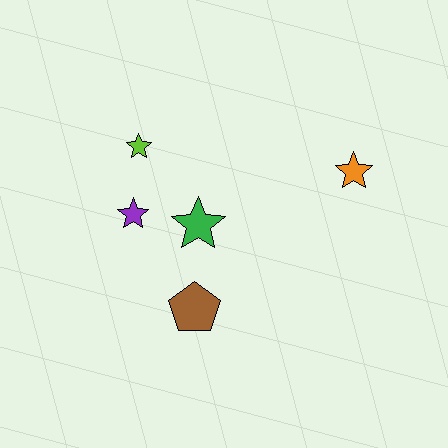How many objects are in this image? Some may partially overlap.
There are 5 objects.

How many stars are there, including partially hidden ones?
There are 4 stars.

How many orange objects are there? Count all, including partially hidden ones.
There is 1 orange object.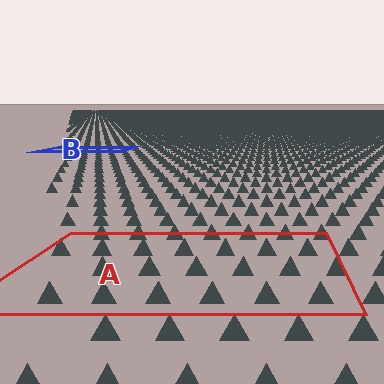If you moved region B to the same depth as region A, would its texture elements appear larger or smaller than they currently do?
They would appear larger. At a closer depth, the same texture elements are projected at a bigger on-screen size.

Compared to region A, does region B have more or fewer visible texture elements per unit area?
Region B has more texture elements per unit area — they are packed more densely because it is farther away.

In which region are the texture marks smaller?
The texture marks are smaller in region B, because it is farther away.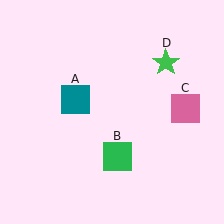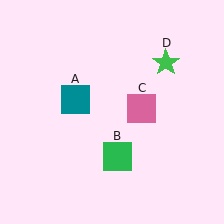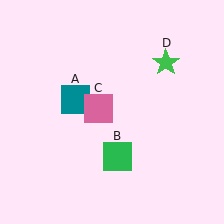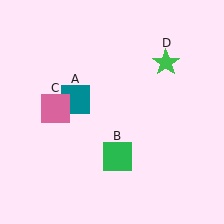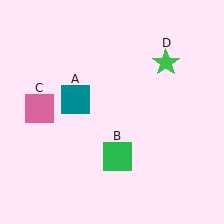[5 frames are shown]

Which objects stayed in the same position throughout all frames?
Teal square (object A) and green square (object B) and green star (object D) remained stationary.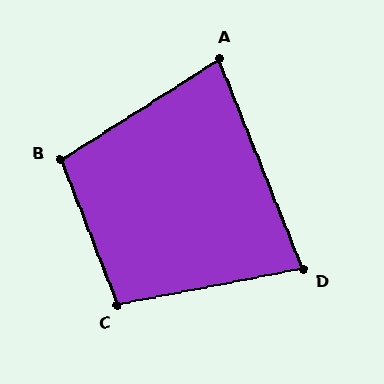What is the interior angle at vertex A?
Approximately 80 degrees (acute).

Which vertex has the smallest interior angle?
D, at approximately 79 degrees.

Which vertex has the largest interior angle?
B, at approximately 101 degrees.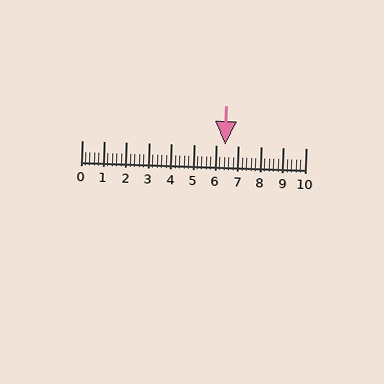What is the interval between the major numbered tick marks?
The major tick marks are spaced 1 units apart.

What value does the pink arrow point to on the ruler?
The pink arrow points to approximately 6.4.